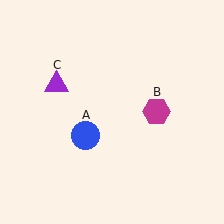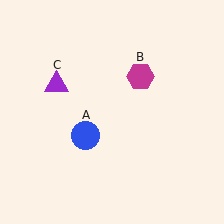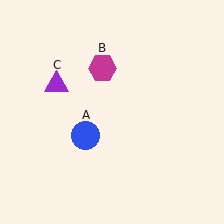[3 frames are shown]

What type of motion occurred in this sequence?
The magenta hexagon (object B) rotated counterclockwise around the center of the scene.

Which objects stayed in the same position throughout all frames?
Blue circle (object A) and purple triangle (object C) remained stationary.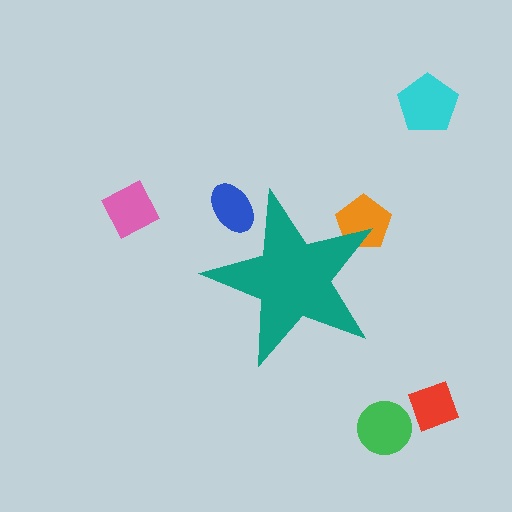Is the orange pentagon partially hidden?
Yes, the orange pentagon is partially hidden behind the teal star.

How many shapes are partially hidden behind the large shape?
2 shapes are partially hidden.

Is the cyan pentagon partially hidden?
No, the cyan pentagon is fully visible.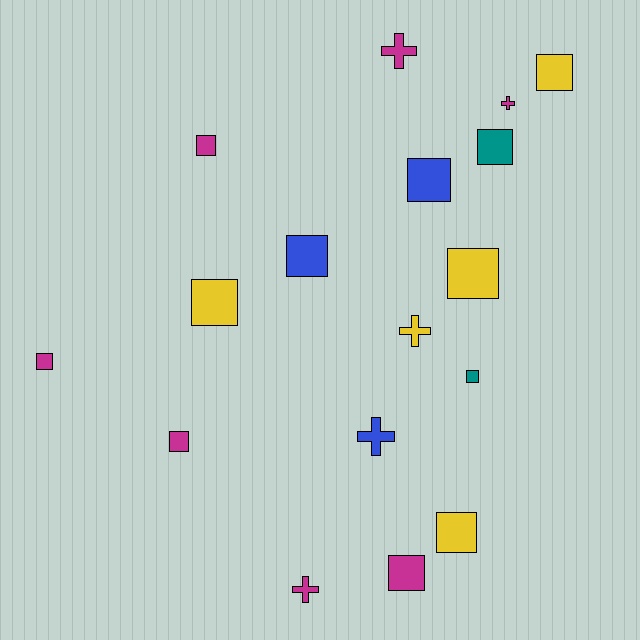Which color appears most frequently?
Magenta, with 7 objects.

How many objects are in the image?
There are 17 objects.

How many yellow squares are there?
There are 4 yellow squares.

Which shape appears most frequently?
Square, with 12 objects.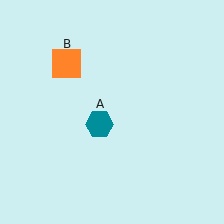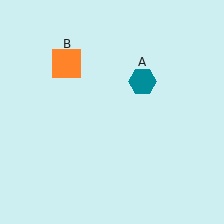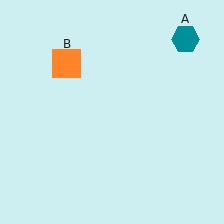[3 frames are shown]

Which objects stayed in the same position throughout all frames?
Orange square (object B) remained stationary.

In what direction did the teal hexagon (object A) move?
The teal hexagon (object A) moved up and to the right.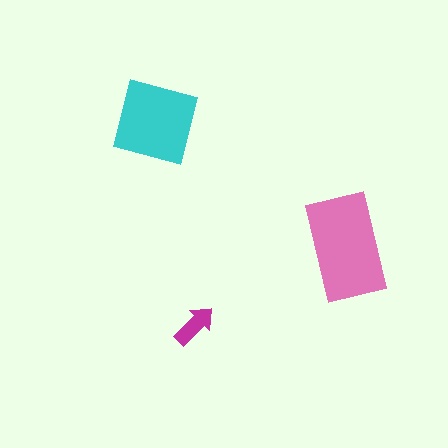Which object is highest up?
The cyan square is topmost.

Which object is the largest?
The pink rectangle.